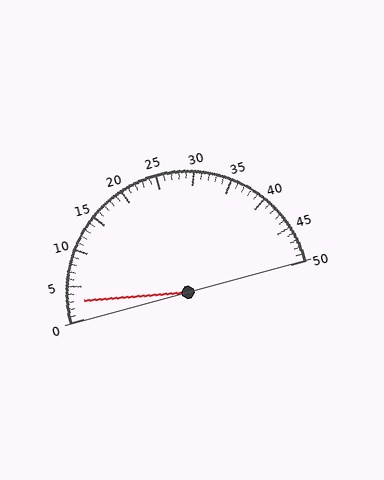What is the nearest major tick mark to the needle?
The nearest major tick mark is 5.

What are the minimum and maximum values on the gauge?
The gauge ranges from 0 to 50.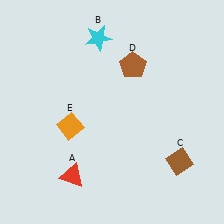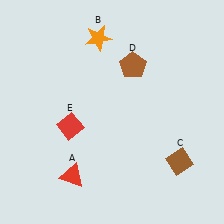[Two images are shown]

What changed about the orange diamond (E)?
In Image 1, E is orange. In Image 2, it changed to red.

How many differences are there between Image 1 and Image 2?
There are 2 differences between the two images.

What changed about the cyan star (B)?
In Image 1, B is cyan. In Image 2, it changed to orange.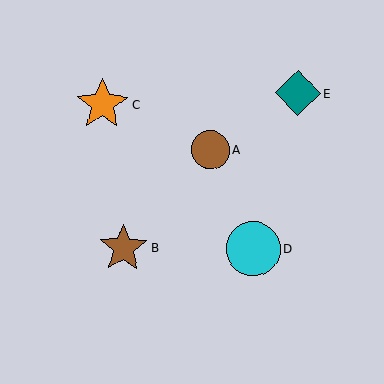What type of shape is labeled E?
Shape E is a teal diamond.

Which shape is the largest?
The cyan circle (labeled D) is the largest.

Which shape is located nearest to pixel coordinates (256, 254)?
The cyan circle (labeled D) at (253, 249) is nearest to that location.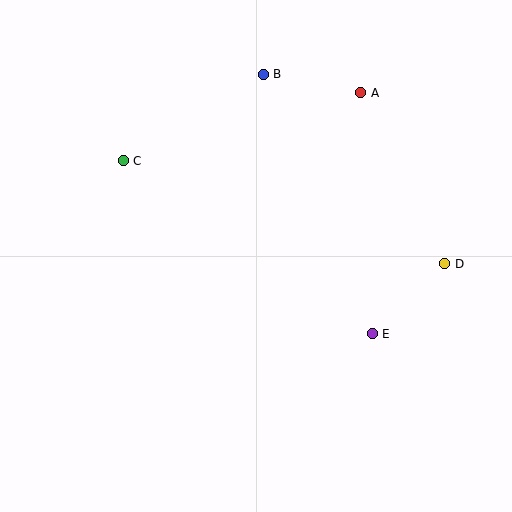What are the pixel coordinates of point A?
Point A is at (361, 93).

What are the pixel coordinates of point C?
Point C is at (123, 161).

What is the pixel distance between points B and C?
The distance between B and C is 164 pixels.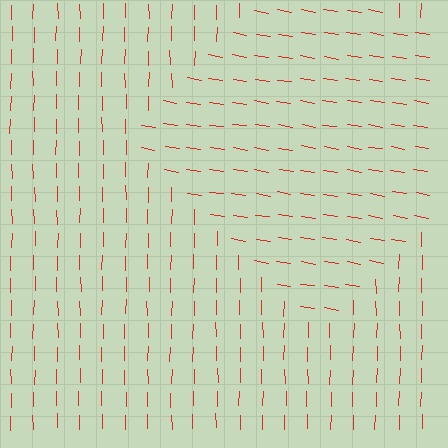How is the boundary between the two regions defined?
The boundary is defined purely by a change in line orientation (approximately 81 degrees difference). All lines are the same color and thickness.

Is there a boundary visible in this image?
Yes, there is a texture boundary formed by a change in line orientation.